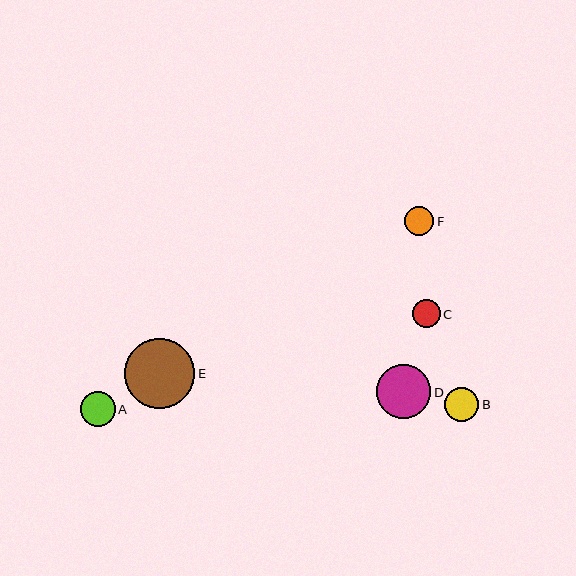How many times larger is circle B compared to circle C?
Circle B is approximately 1.2 times the size of circle C.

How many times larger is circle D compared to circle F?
Circle D is approximately 1.8 times the size of circle F.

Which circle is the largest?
Circle E is the largest with a size of approximately 70 pixels.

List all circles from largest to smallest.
From largest to smallest: E, D, A, B, F, C.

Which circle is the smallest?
Circle C is the smallest with a size of approximately 28 pixels.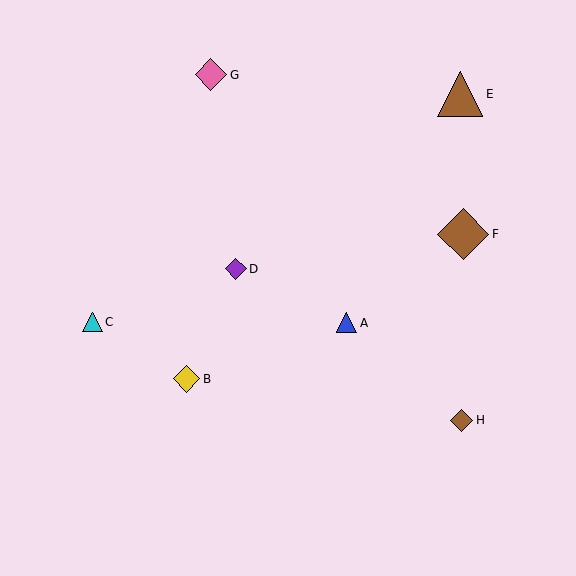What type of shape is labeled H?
Shape H is a brown diamond.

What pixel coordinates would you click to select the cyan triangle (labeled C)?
Click at (92, 322) to select the cyan triangle C.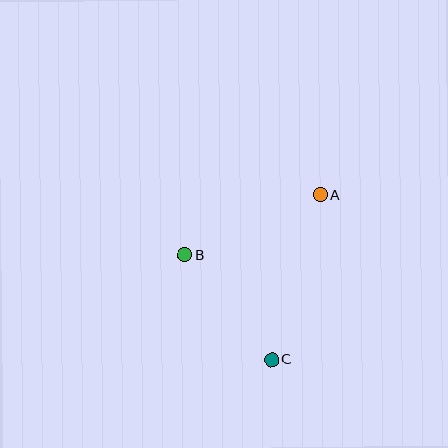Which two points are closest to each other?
Points B and C are closest to each other.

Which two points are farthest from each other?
Points A and C are farthest from each other.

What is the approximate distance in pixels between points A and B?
The distance between A and B is approximately 148 pixels.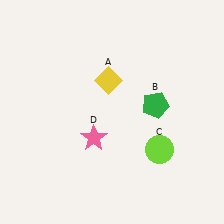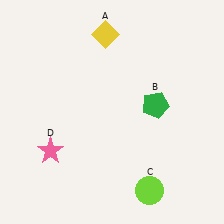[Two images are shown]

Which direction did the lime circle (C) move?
The lime circle (C) moved down.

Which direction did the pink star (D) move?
The pink star (D) moved left.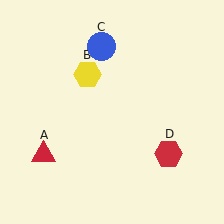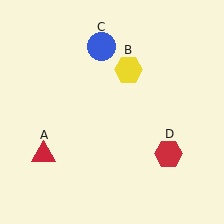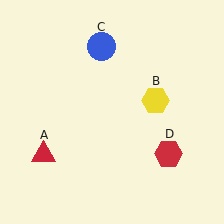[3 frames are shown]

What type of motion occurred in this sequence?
The yellow hexagon (object B) rotated clockwise around the center of the scene.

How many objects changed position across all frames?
1 object changed position: yellow hexagon (object B).